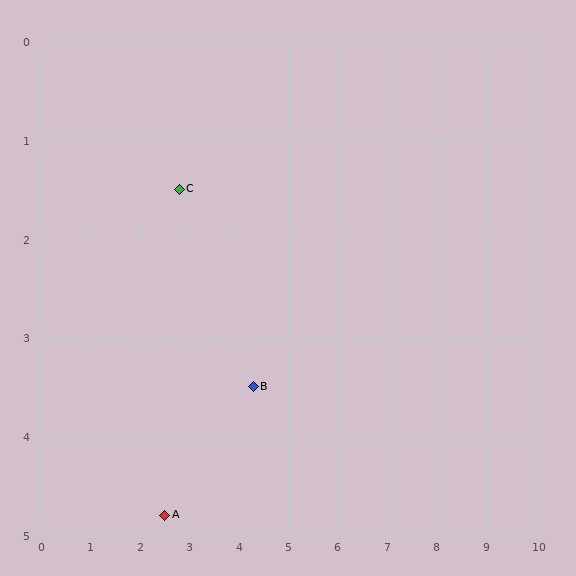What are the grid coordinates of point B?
Point B is at approximately (4.3, 3.5).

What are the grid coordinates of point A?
Point A is at approximately (2.5, 4.8).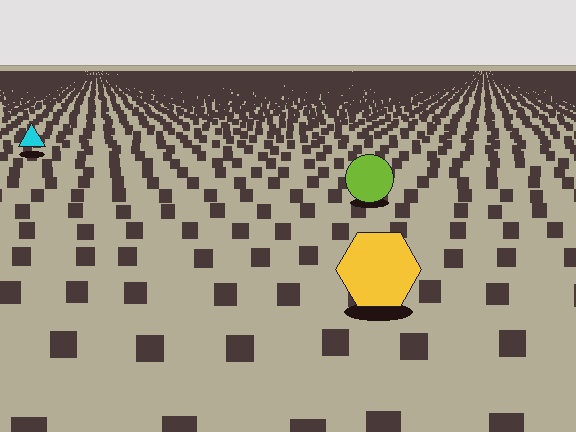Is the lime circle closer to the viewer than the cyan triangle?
Yes. The lime circle is closer — you can tell from the texture gradient: the ground texture is coarser near it.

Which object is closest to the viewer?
The yellow hexagon is closest. The texture marks near it are larger and more spread out.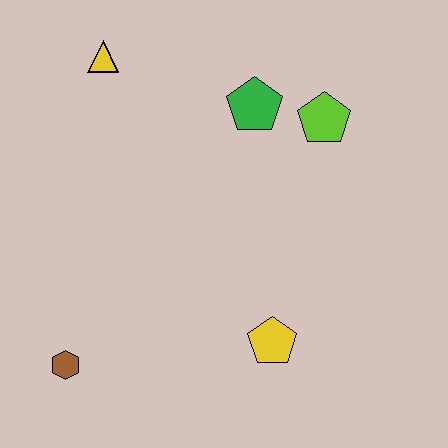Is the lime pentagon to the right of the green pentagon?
Yes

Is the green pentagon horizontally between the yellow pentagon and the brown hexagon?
Yes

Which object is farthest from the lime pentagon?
The brown hexagon is farthest from the lime pentagon.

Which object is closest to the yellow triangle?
The green pentagon is closest to the yellow triangle.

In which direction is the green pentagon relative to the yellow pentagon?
The green pentagon is above the yellow pentagon.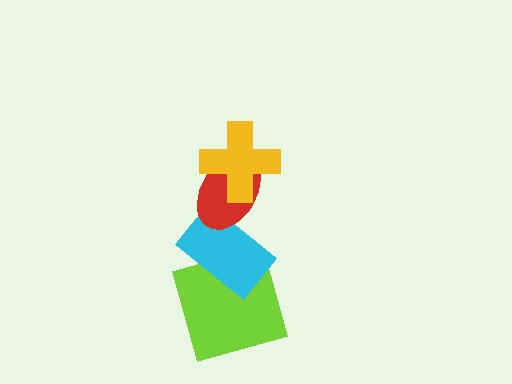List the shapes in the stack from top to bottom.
From top to bottom: the yellow cross, the red ellipse, the cyan rectangle, the lime square.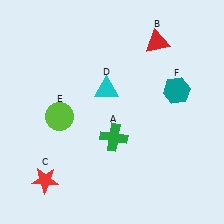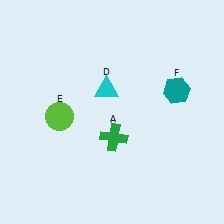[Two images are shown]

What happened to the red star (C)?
The red star (C) was removed in Image 2. It was in the bottom-left area of Image 1.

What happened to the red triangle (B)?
The red triangle (B) was removed in Image 2. It was in the top-right area of Image 1.